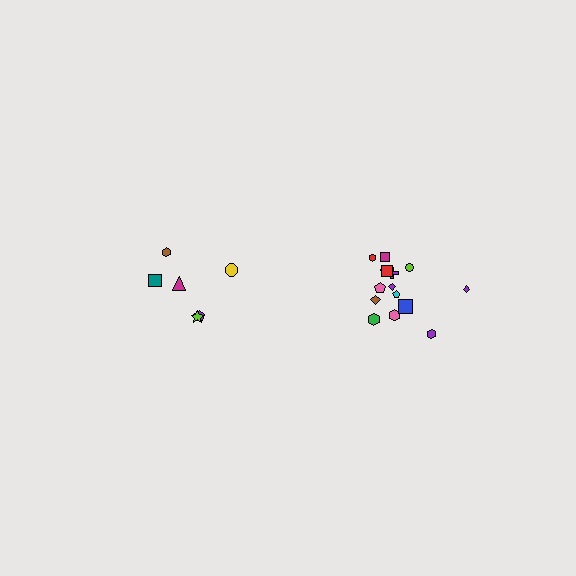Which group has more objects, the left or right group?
The right group.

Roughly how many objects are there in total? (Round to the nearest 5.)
Roughly 20 objects in total.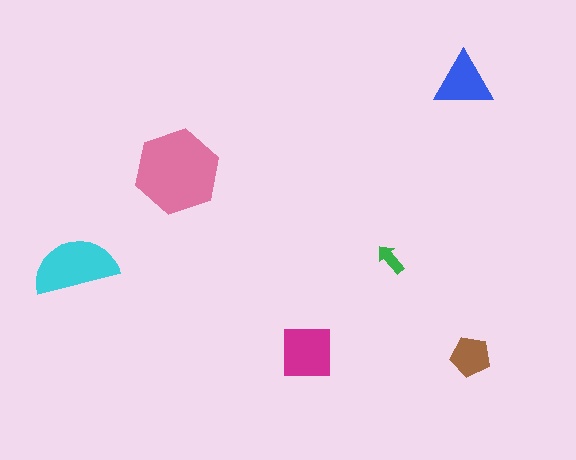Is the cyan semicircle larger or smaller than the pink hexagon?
Smaller.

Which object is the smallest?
The green arrow.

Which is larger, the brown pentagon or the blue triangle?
The blue triangle.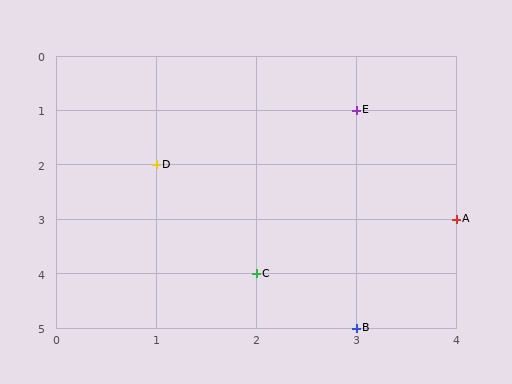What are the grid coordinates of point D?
Point D is at grid coordinates (1, 2).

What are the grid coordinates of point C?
Point C is at grid coordinates (2, 4).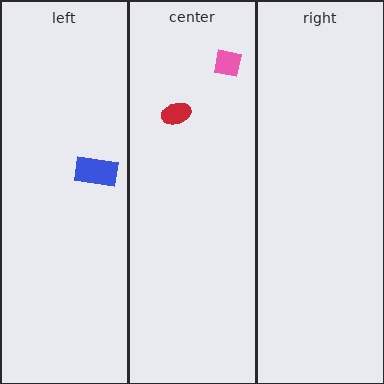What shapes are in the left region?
The blue rectangle.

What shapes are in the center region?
The red ellipse, the pink square.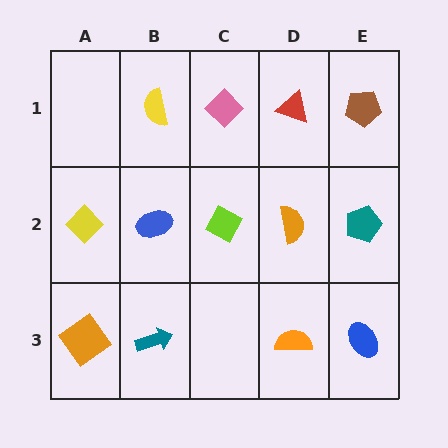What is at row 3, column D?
An orange semicircle.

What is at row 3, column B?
A teal arrow.